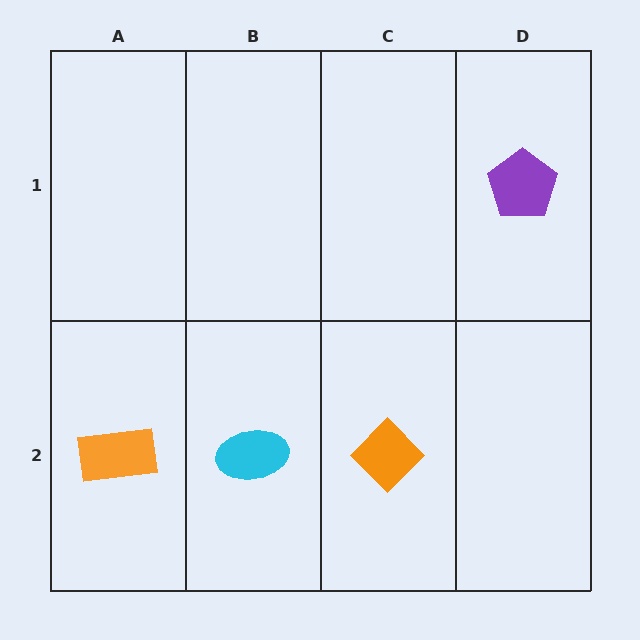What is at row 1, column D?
A purple pentagon.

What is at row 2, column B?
A cyan ellipse.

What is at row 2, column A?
An orange rectangle.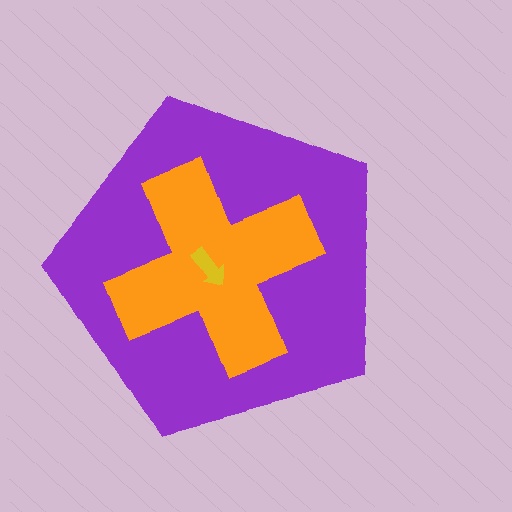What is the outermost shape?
The purple pentagon.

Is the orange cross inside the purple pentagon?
Yes.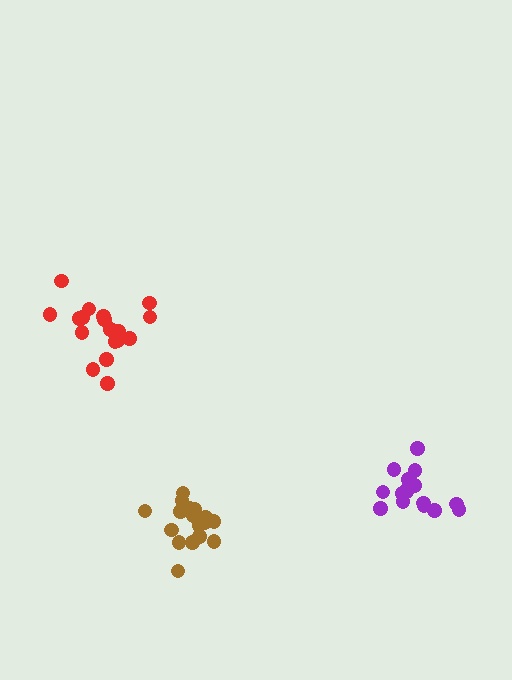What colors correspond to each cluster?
The clusters are colored: brown, red, purple.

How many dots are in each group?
Group 1: 17 dots, Group 2: 18 dots, Group 3: 16 dots (51 total).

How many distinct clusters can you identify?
There are 3 distinct clusters.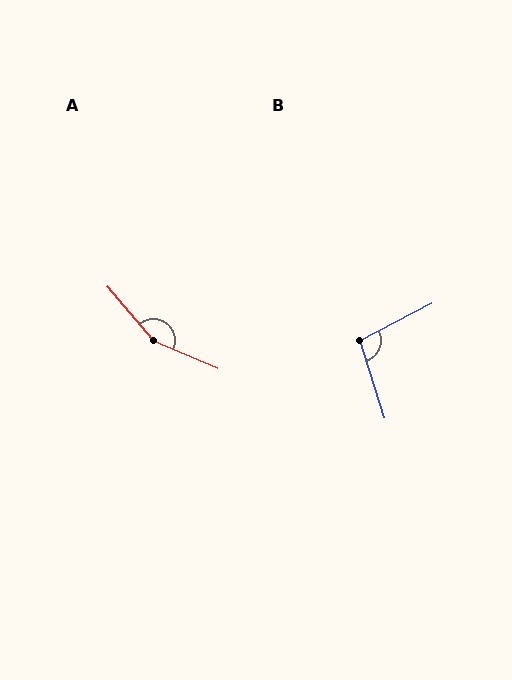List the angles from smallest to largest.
B (100°), A (153°).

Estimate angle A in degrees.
Approximately 153 degrees.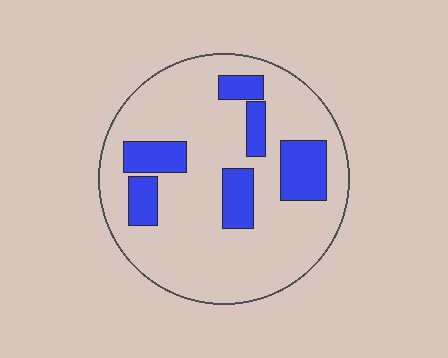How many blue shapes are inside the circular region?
6.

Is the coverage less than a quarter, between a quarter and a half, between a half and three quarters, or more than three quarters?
Less than a quarter.